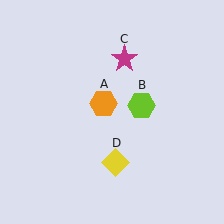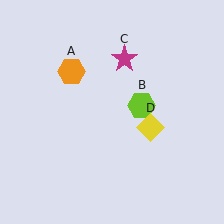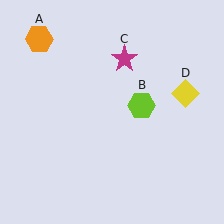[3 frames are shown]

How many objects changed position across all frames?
2 objects changed position: orange hexagon (object A), yellow diamond (object D).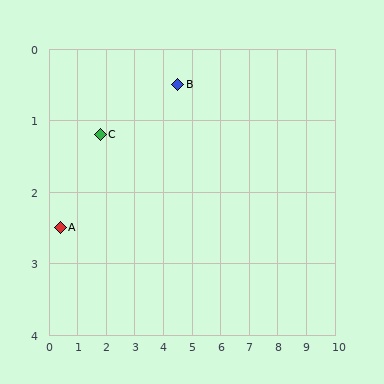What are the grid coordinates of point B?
Point B is at approximately (4.5, 0.5).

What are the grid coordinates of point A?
Point A is at approximately (0.4, 2.5).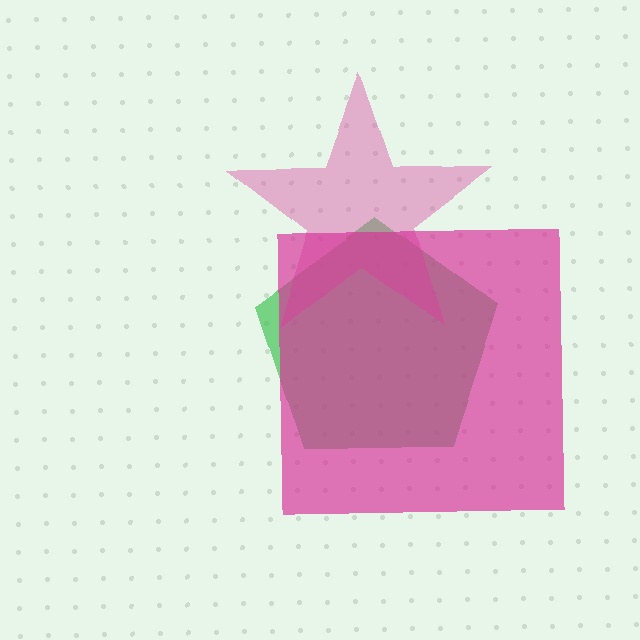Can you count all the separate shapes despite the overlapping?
Yes, there are 3 separate shapes.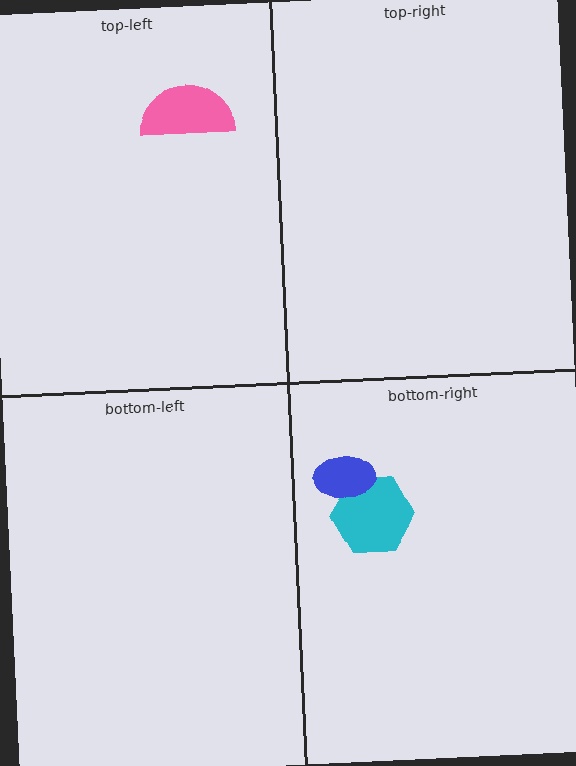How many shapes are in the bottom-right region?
2.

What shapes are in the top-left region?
The pink semicircle.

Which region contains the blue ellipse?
The bottom-right region.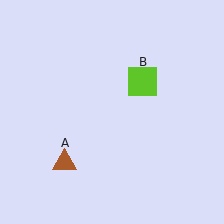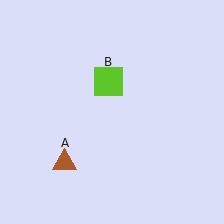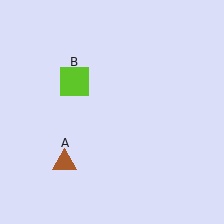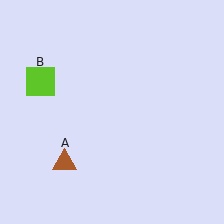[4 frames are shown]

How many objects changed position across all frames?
1 object changed position: lime square (object B).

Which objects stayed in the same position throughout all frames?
Brown triangle (object A) remained stationary.